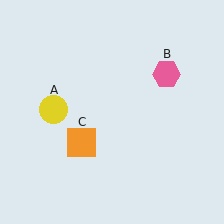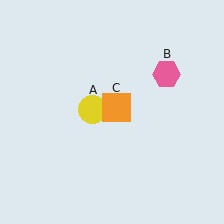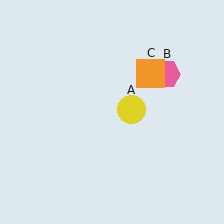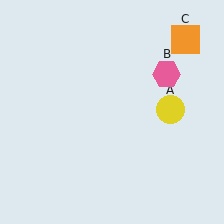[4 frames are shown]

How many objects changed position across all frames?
2 objects changed position: yellow circle (object A), orange square (object C).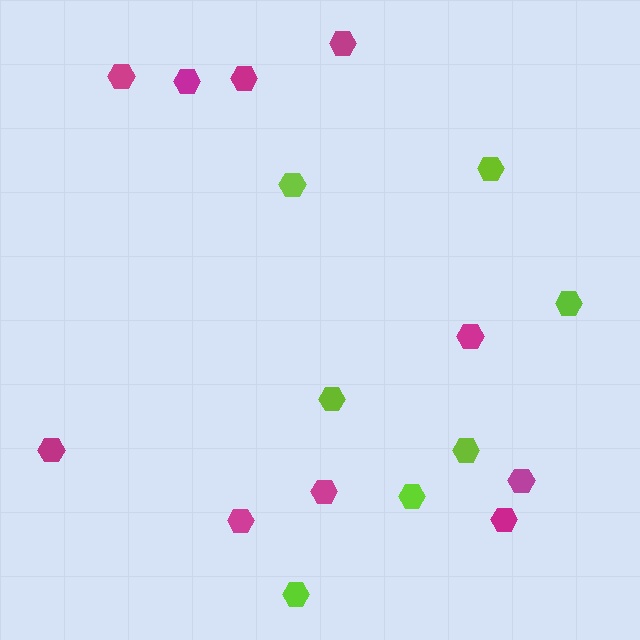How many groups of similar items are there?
There are 2 groups: one group of magenta hexagons (10) and one group of lime hexagons (7).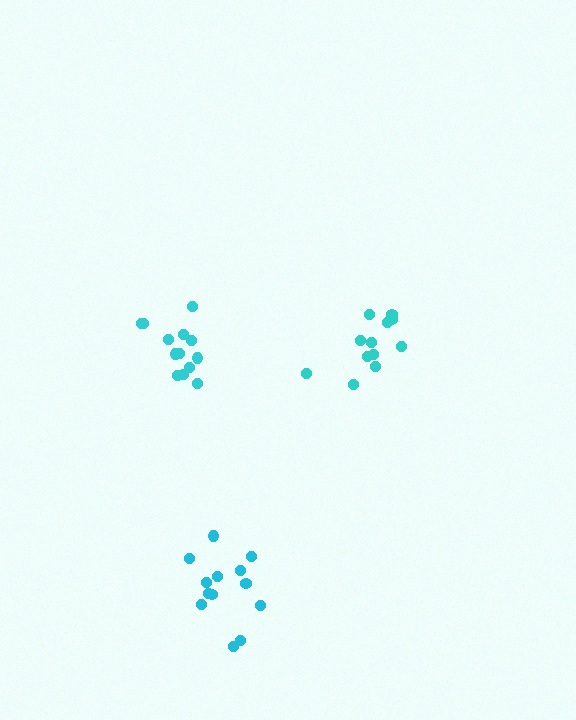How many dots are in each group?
Group 1: 12 dots, Group 2: 13 dots, Group 3: 13 dots (38 total).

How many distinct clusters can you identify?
There are 3 distinct clusters.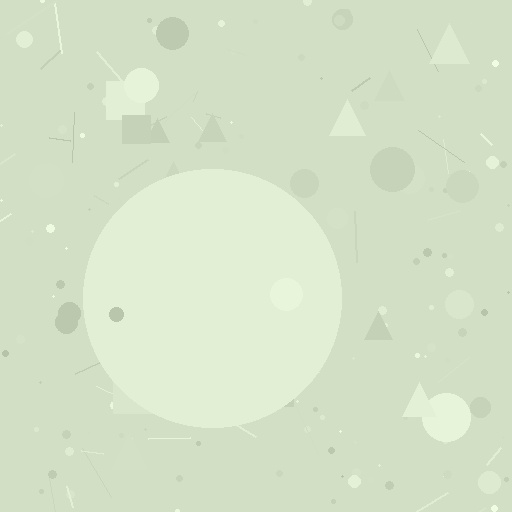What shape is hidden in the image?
A circle is hidden in the image.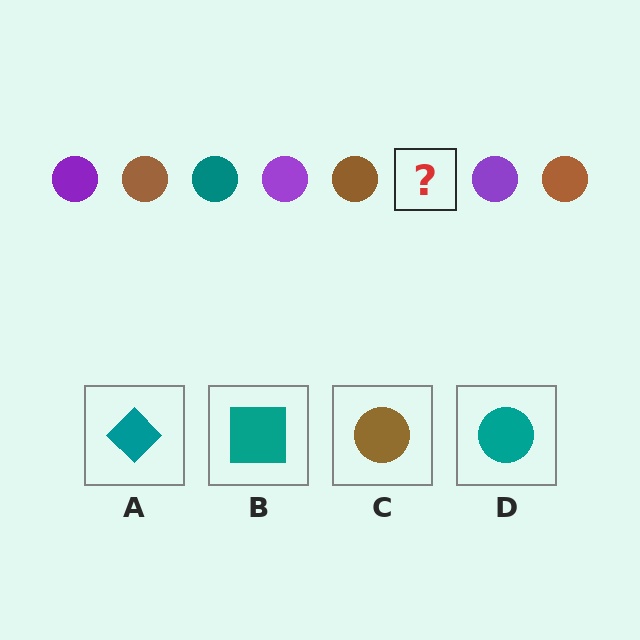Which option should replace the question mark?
Option D.